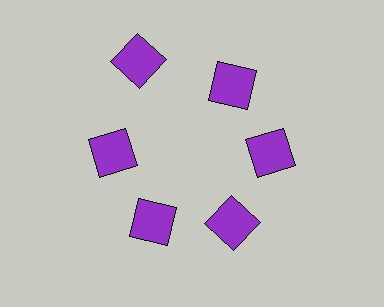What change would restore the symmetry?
The symmetry would be restored by moving it inward, back onto the ring so that all 6 squares sit at equal angles and equal distance from the center.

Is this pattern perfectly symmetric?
No. The 6 purple squares are arranged in a ring, but one element near the 11 o'clock position is pushed outward from the center, breaking the 6-fold rotational symmetry.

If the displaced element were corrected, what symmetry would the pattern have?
It would have 6-fold rotational symmetry — the pattern would map onto itself every 60 degrees.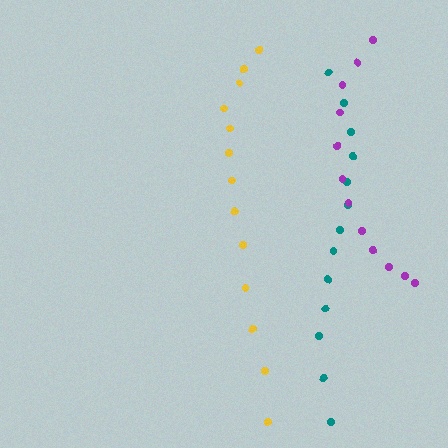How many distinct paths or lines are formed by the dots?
There are 3 distinct paths.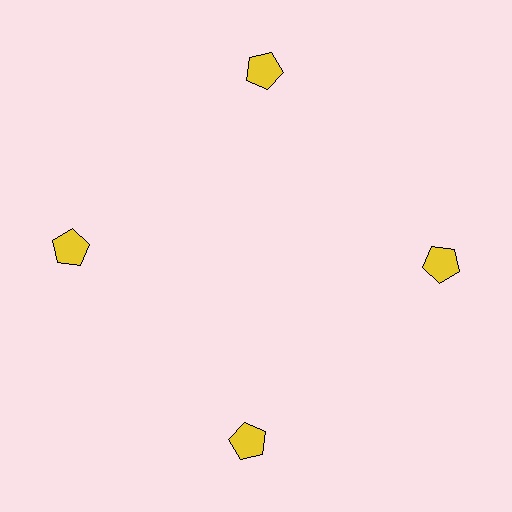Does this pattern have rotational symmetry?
Yes, this pattern has 4-fold rotational symmetry. It looks the same after rotating 90 degrees around the center.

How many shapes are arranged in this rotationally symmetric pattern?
There are 4 shapes, arranged in 4 groups of 1.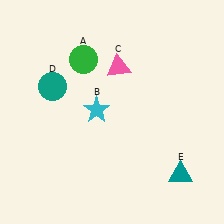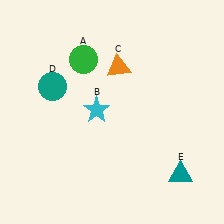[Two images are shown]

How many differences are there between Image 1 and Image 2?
There is 1 difference between the two images.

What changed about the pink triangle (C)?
In Image 1, C is pink. In Image 2, it changed to orange.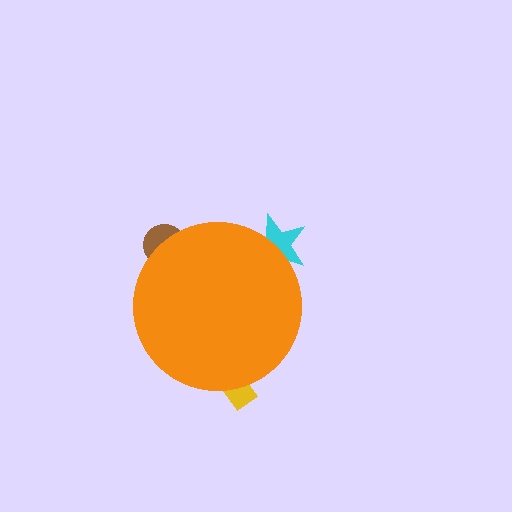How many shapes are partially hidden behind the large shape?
3 shapes are partially hidden.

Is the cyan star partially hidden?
Yes, the cyan star is partially hidden behind the orange circle.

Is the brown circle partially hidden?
Yes, the brown circle is partially hidden behind the orange circle.